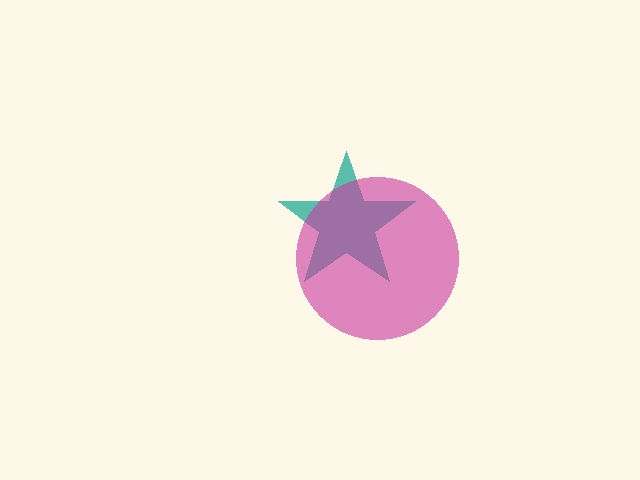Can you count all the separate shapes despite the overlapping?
Yes, there are 2 separate shapes.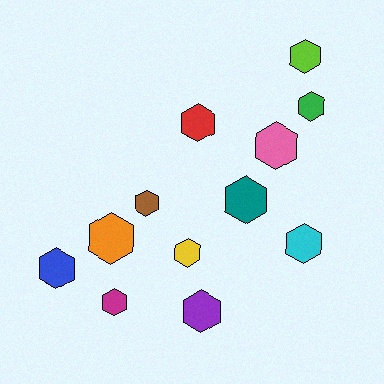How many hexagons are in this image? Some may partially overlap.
There are 12 hexagons.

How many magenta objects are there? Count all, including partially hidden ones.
There is 1 magenta object.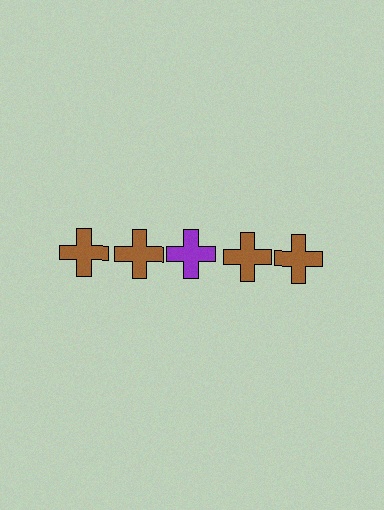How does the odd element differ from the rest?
It has a different color: purple instead of brown.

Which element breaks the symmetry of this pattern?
The purple cross in the top row, center column breaks the symmetry. All other shapes are brown crosses.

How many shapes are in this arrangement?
There are 5 shapes arranged in a grid pattern.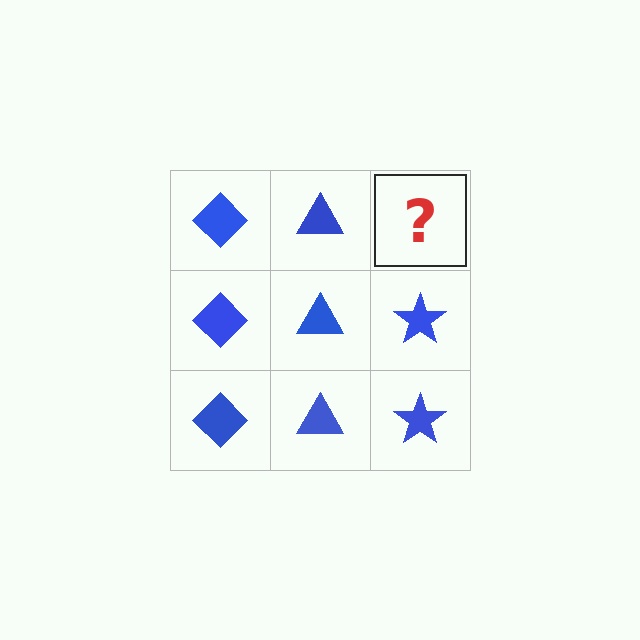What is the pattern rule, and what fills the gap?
The rule is that each column has a consistent shape. The gap should be filled with a blue star.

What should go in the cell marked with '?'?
The missing cell should contain a blue star.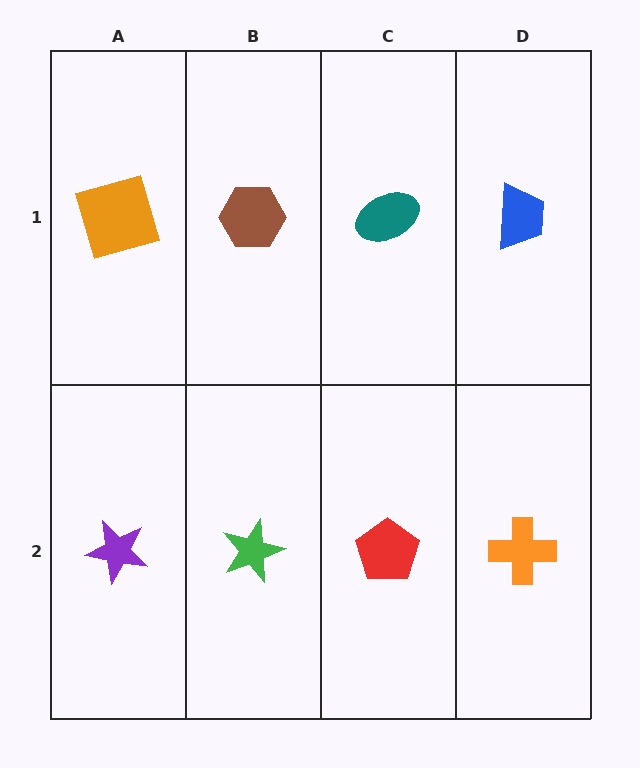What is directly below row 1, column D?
An orange cross.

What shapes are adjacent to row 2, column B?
A brown hexagon (row 1, column B), a purple star (row 2, column A), a red pentagon (row 2, column C).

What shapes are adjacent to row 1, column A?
A purple star (row 2, column A), a brown hexagon (row 1, column B).